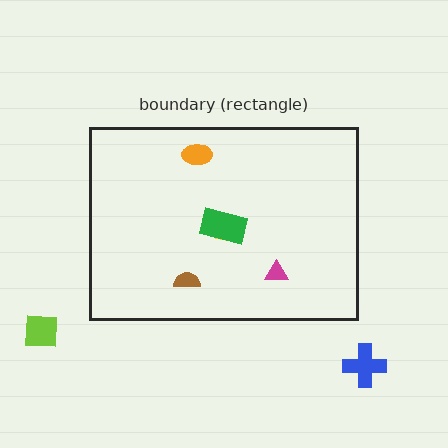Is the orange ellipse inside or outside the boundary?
Inside.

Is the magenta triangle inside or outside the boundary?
Inside.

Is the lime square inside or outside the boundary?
Outside.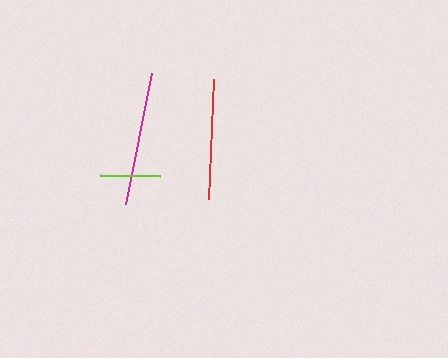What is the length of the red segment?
The red segment is approximately 120 pixels long.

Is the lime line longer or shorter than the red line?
The red line is longer than the lime line.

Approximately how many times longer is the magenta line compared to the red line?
The magenta line is approximately 1.1 times the length of the red line.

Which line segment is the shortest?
The lime line is the shortest at approximately 60 pixels.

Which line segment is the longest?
The magenta line is the longest at approximately 134 pixels.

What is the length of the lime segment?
The lime segment is approximately 60 pixels long.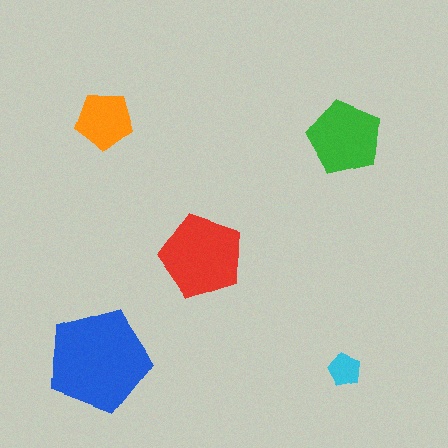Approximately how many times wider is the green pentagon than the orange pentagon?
About 1.5 times wider.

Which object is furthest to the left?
The orange pentagon is leftmost.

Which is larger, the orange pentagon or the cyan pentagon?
The orange one.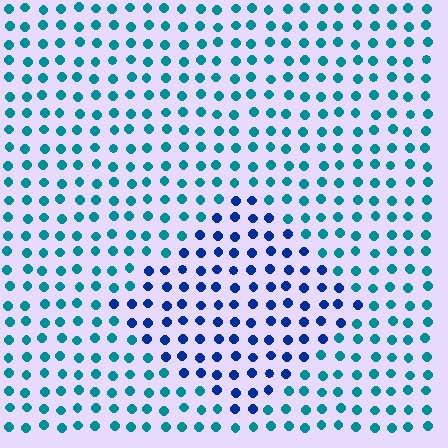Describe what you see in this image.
The image is filled with small teal elements in a uniform arrangement. A diamond-shaped region is visible where the elements are tinted to a slightly different hue, forming a subtle color boundary.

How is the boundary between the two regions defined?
The boundary is defined purely by a slight shift in hue (about 39 degrees). Spacing, size, and orientation are identical on both sides.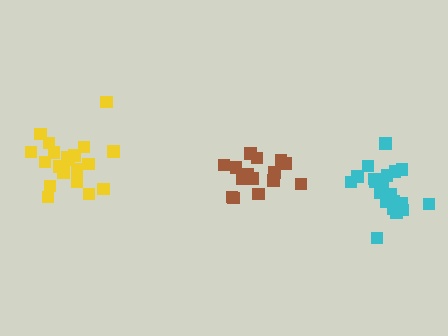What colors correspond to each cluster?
The clusters are colored: brown, cyan, yellow.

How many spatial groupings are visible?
There are 3 spatial groupings.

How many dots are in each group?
Group 1: 15 dots, Group 2: 20 dots, Group 3: 21 dots (56 total).